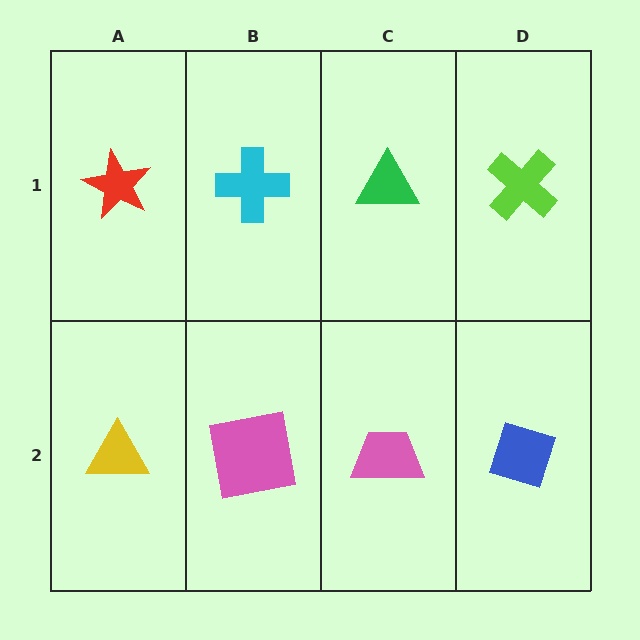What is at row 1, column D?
A lime cross.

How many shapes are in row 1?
4 shapes.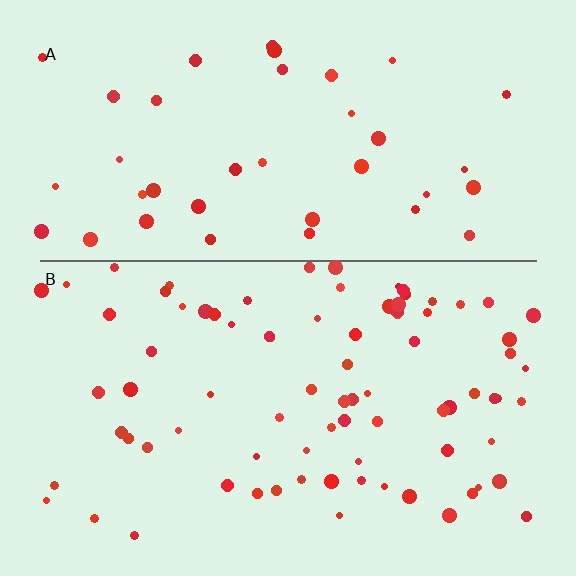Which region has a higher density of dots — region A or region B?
B (the bottom).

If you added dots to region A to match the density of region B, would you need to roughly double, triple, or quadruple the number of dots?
Approximately double.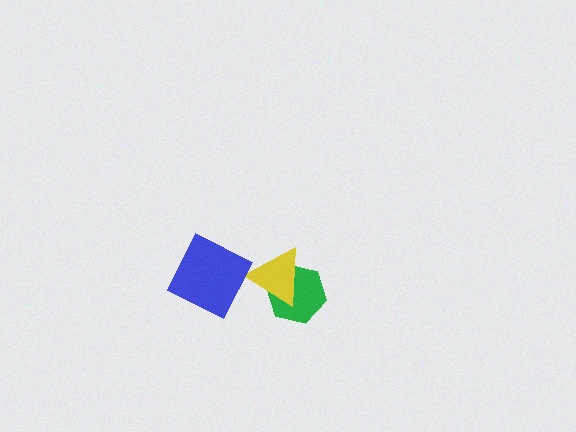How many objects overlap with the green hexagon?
1 object overlaps with the green hexagon.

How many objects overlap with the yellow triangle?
1 object overlaps with the yellow triangle.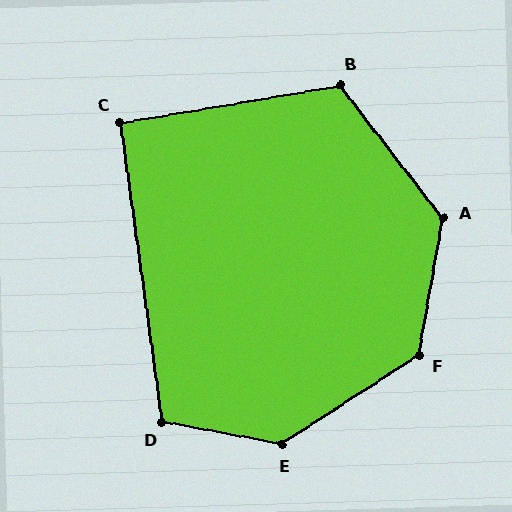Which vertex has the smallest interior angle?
C, at approximately 92 degrees.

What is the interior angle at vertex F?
Approximately 133 degrees (obtuse).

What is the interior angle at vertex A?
Approximately 133 degrees (obtuse).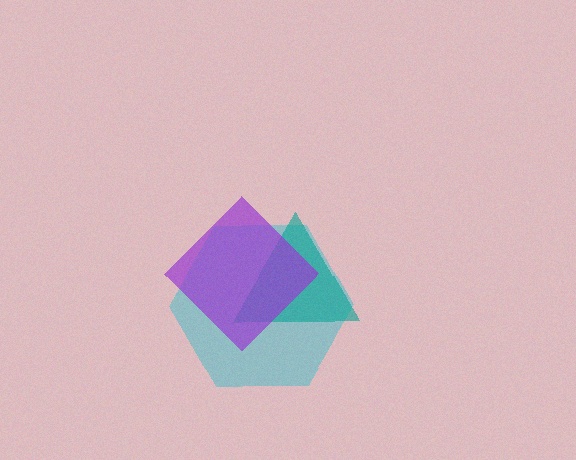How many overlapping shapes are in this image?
There are 3 overlapping shapes in the image.